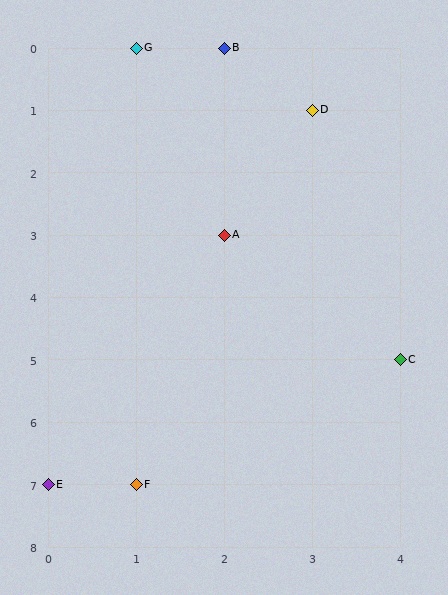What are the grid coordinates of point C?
Point C is at grid coordinates (4, 5).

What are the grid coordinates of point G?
Point G is at grid coordinates (1, 0).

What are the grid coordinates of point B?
Point B is at grid coordinates (2, 0).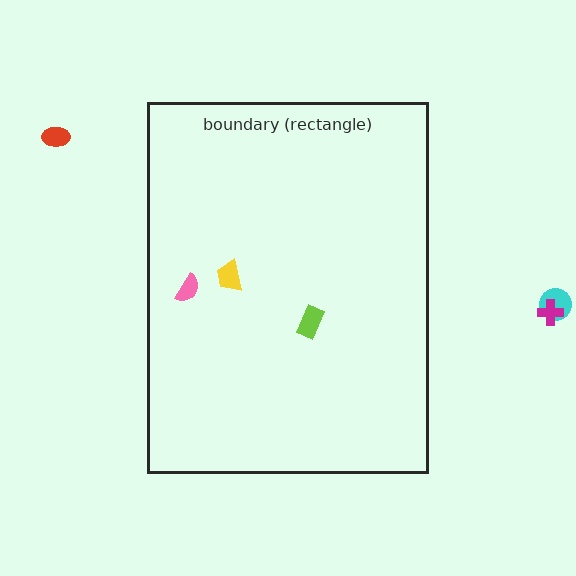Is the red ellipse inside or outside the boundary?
Outside.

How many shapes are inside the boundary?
3 inside, 3 outside.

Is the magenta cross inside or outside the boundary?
Outside.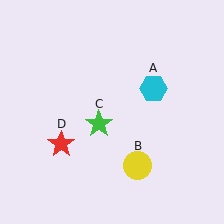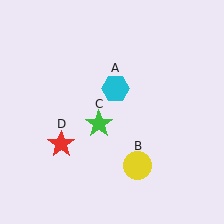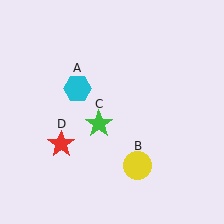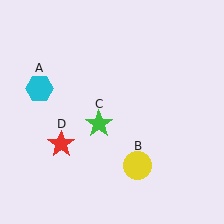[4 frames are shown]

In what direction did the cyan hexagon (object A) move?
The cyan hexagon (object A) moved left.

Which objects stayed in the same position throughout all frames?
Yellow circle (object B) and green star (object C) and red star (object D) remained stationary.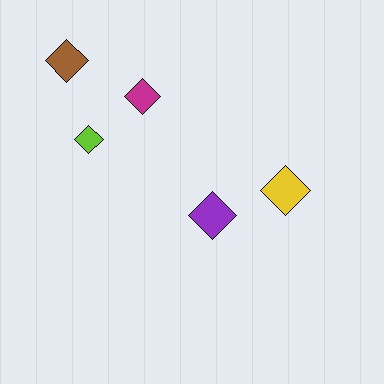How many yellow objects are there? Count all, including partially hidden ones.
There is 1 yellow object.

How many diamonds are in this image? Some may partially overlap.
There are 5 diamonds.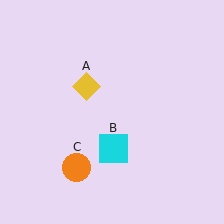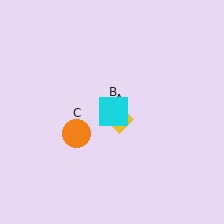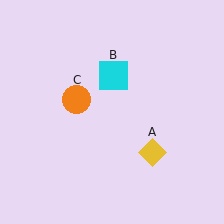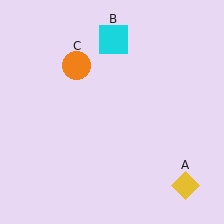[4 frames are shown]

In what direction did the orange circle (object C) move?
The orange circle (object C) moved up.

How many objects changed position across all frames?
3 objects changed position: yellow diamond (object A), cyan square (object B), orange circle (object C).